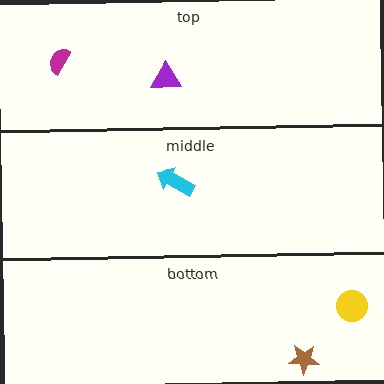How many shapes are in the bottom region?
2.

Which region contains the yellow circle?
The bottom region.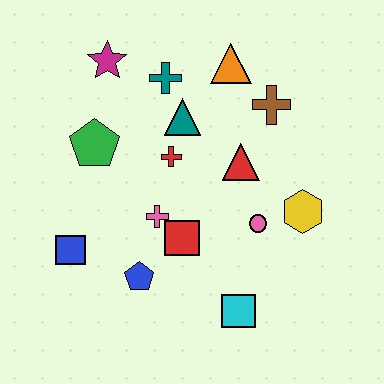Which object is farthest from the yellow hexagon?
The magenta star is farthest from the yellow hexagon.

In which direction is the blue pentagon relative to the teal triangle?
The blue pentagon is below the teal triangle.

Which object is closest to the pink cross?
The red square is closest to the pink cross.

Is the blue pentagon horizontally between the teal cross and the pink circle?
No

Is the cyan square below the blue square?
Yes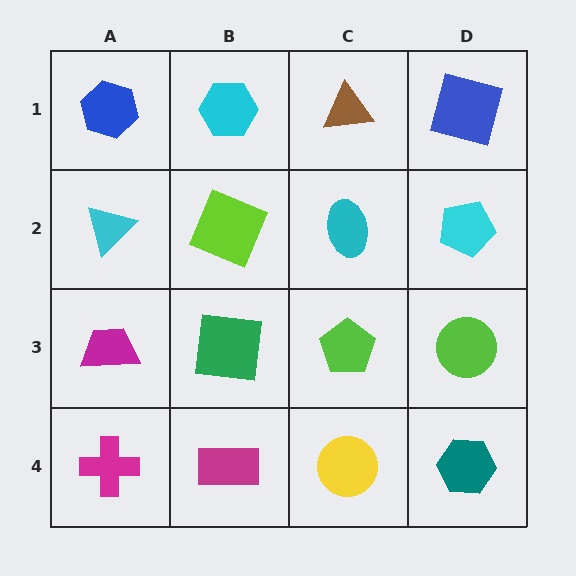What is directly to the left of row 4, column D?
A yellow circle.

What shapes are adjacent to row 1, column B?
A lime square (row 2, column B), a blue hexagon (row 1, column A), a brown triangle (row 1, column C).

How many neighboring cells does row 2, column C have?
4.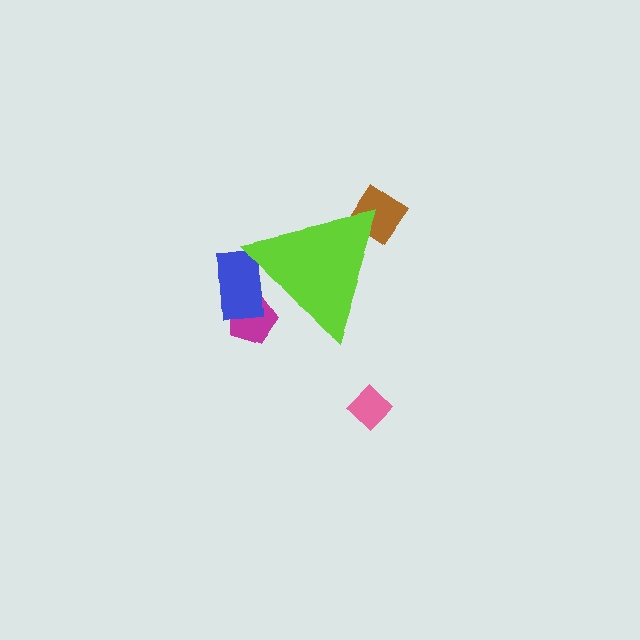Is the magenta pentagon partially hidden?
Yes, the magenta pentagon is partially hidden behind the lime triangle.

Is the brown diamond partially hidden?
Yes, the brown diamond is partially hidden behind the lime triangle.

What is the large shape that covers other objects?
A lime triangle.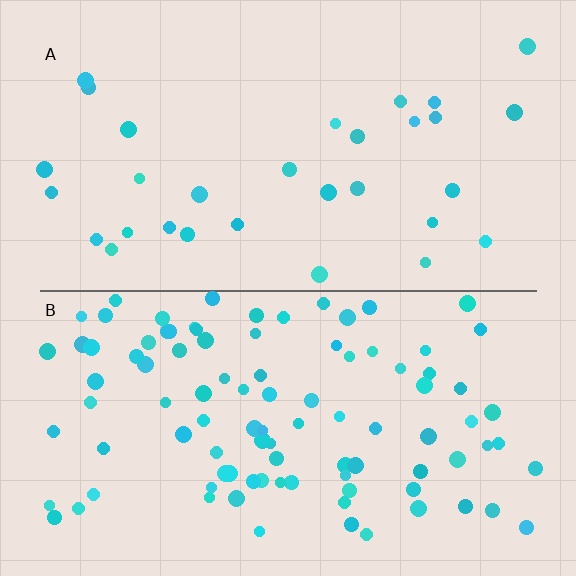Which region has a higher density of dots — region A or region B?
B (the bottom).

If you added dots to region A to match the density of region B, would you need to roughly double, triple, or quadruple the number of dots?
Approximately triple.